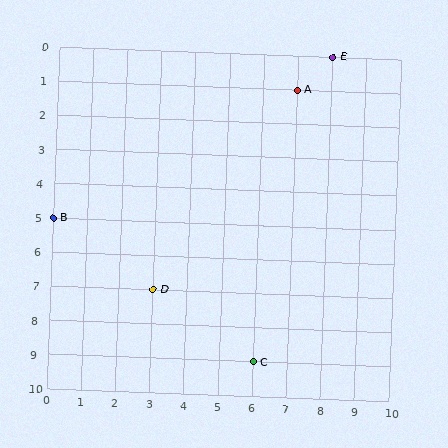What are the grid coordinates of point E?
Point E is at grid coordinates (8, 0).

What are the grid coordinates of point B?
Point B is at grid coordinates (0, 5).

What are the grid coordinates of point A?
Point A is at grid coordinates (7, 1).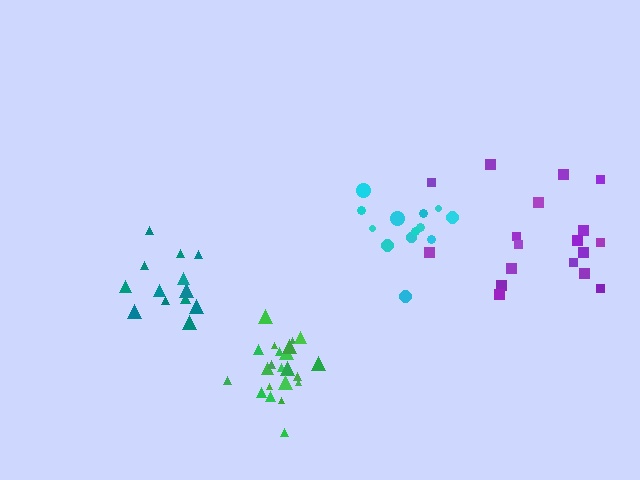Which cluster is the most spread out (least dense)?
Purple.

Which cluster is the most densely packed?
Green.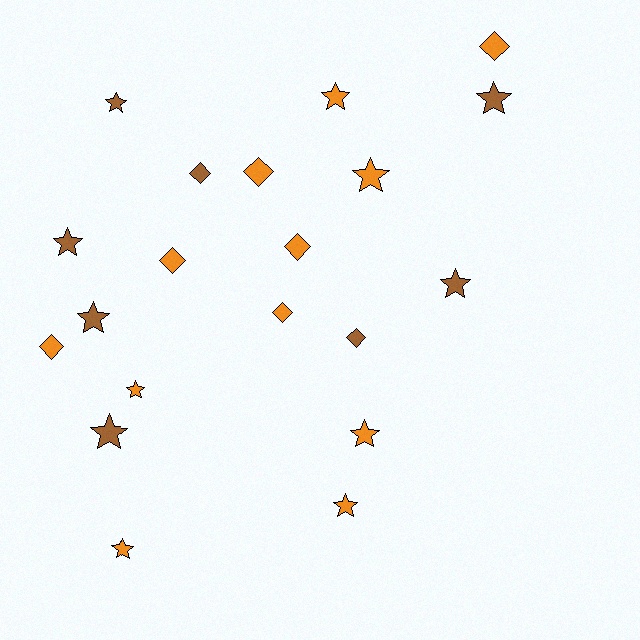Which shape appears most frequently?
Star, with 12 objects.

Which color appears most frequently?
Orange, with 12 objects.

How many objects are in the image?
There are 20 objects.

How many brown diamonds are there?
There are 2 brown diamonds.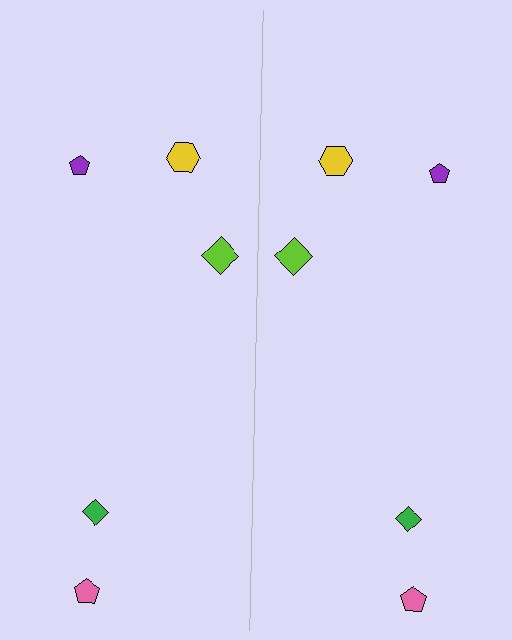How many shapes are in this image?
There are 10 shapes in this image.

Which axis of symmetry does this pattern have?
The pattern has a vertical axis of symmetry running through the center of the image.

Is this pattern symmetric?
Yes, this pattern has bilateral (reflection) symmetry.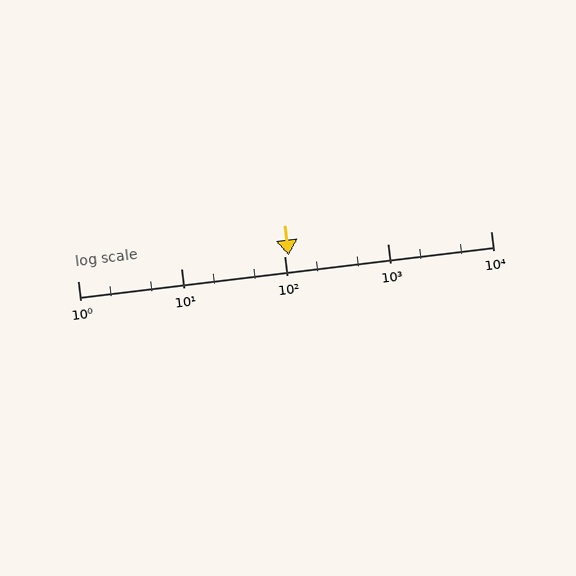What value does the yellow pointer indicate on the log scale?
The pointer indicates approximately 110.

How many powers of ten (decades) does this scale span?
The scale spans 4 decades, from 1 to 10000.